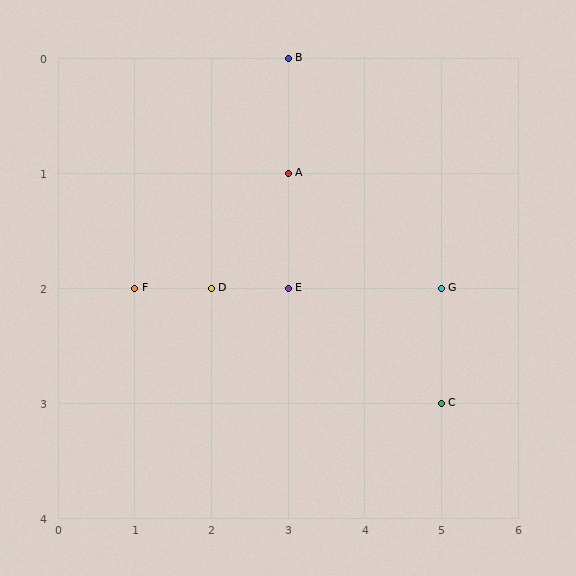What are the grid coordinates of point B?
Point B is at grid coordinates (3, 0).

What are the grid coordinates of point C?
Point C is at grid coordinates (5, 3).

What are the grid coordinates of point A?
Point A is at grid coordinates (3, 1).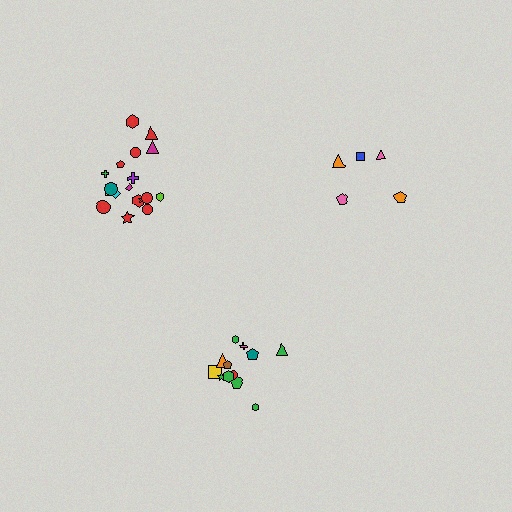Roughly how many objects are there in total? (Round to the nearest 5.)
Roughly 35 objects in total.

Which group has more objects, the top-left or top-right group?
The top-left group.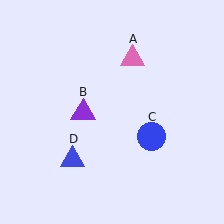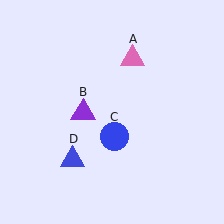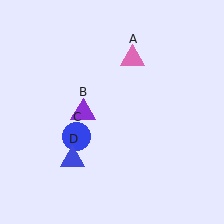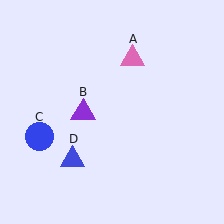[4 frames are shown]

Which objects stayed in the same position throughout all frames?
Pink triangle (object A) and purple triangle (object B) and blue triangle (object D) remained stationary.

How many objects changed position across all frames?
1 object changed position: blue circle (object C).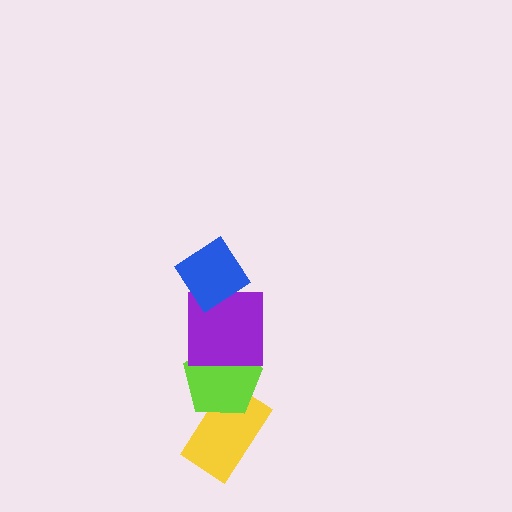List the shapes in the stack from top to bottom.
From top to bottom: the blue diamond, the purple square, the lime pentagon, the yellow rectangle.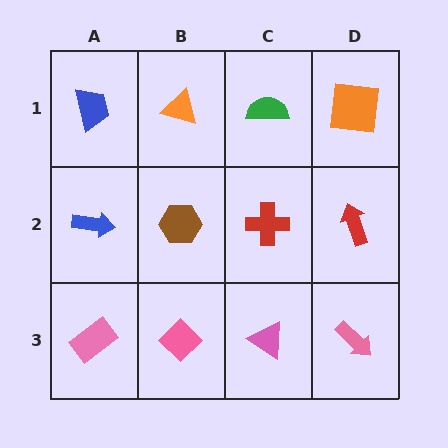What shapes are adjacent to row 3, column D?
A red arrow (row 2, column D), a pink triangle (row 3, column C).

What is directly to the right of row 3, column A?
A pink diamond.